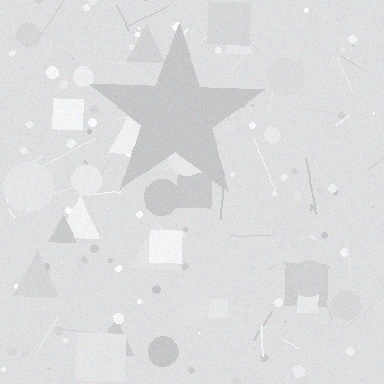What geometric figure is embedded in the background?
A star is embedded in the background.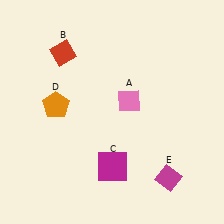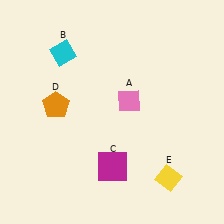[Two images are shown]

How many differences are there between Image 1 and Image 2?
There are 2 differences between the two images.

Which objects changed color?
B changed from red to cyan. E changed from magenta to yellow.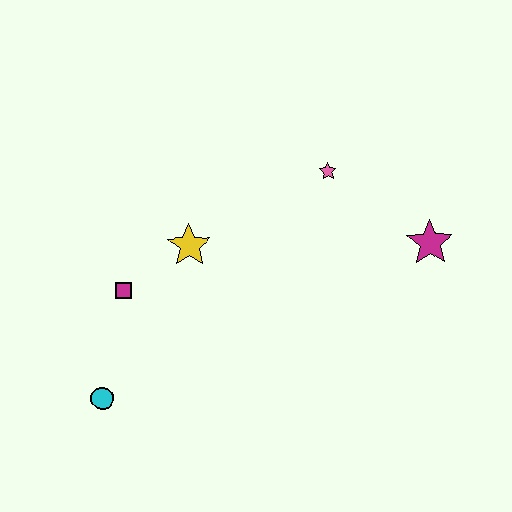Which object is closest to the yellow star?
The magenta square is closest to the yellow star.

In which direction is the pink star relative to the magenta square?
The pink star is to the right of the magenta square.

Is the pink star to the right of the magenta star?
No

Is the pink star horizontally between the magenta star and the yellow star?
Yes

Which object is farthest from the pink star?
The cyan circle is farthest from the pink star.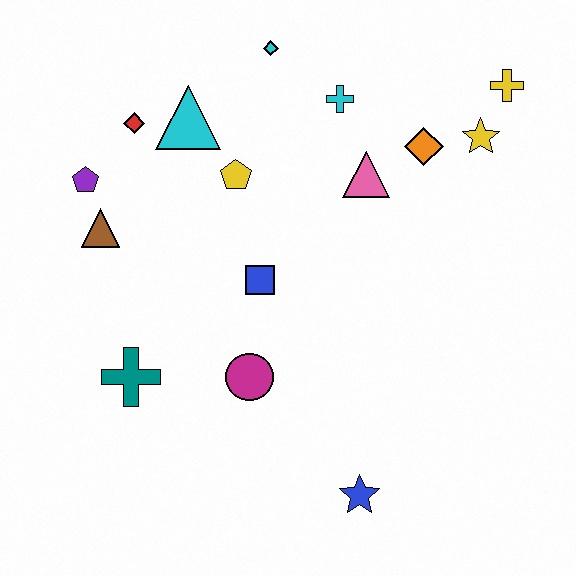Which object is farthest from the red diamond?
The blue star is farthest from the red diamond.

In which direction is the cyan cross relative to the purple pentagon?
The cyan cross is to the right of the purple pentagon.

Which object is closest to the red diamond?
The cyan triangle is closest to the red diamond.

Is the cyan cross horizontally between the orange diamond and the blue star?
No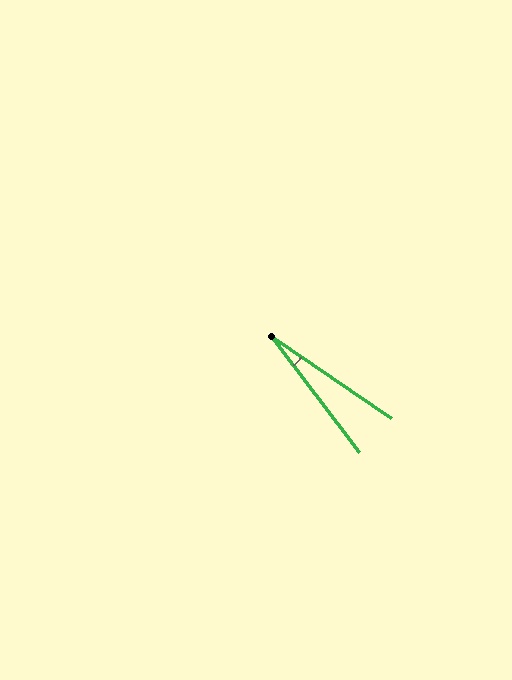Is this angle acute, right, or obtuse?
It is acute.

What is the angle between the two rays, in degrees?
Approximately 18 degrees.